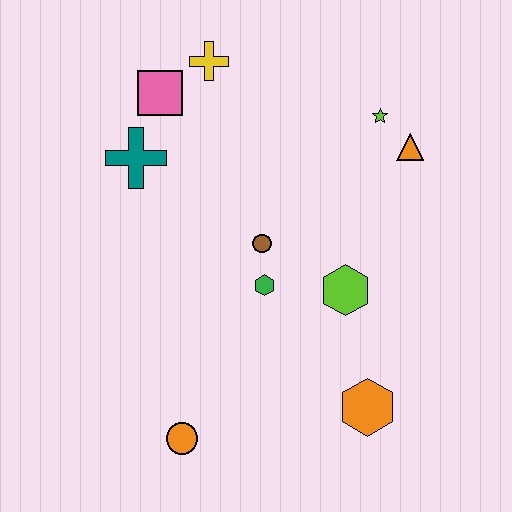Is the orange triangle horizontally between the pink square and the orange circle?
No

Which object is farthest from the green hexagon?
The yellow cross is farthest from the green hexagon.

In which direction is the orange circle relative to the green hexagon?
The orange circle is below the green hexagon.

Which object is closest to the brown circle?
The green hexagon is closest to the brown circle.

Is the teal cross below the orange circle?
No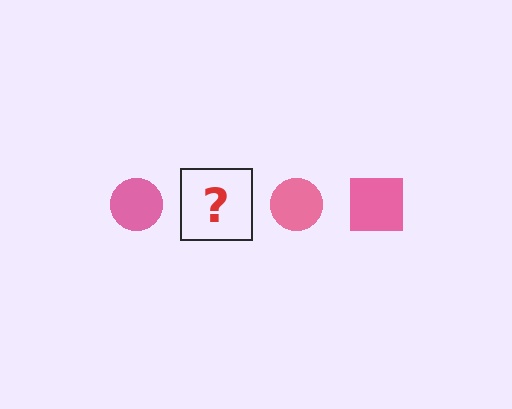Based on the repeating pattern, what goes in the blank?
The blank should be a pink square.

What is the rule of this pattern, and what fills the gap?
The rule is that the pattern cycles through circle, square shapes in pink. The gap should be filled with a pink square.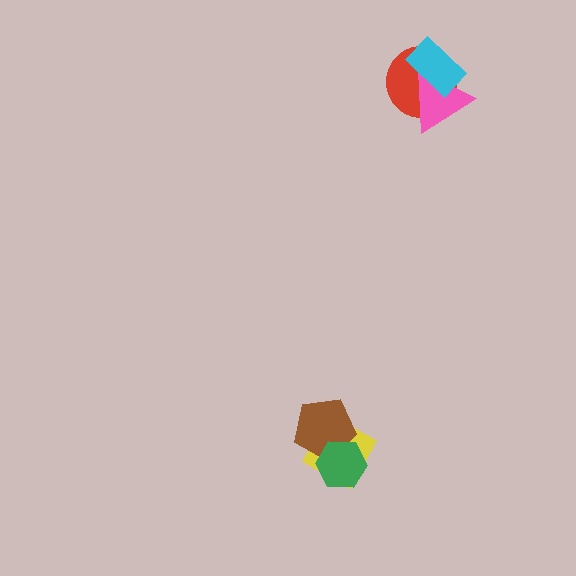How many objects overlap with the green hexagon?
2 objects overlap with the green hexagon.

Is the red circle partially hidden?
Yes, it is partially covered by another shape.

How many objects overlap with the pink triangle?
2 objects overlap with the pink triangle.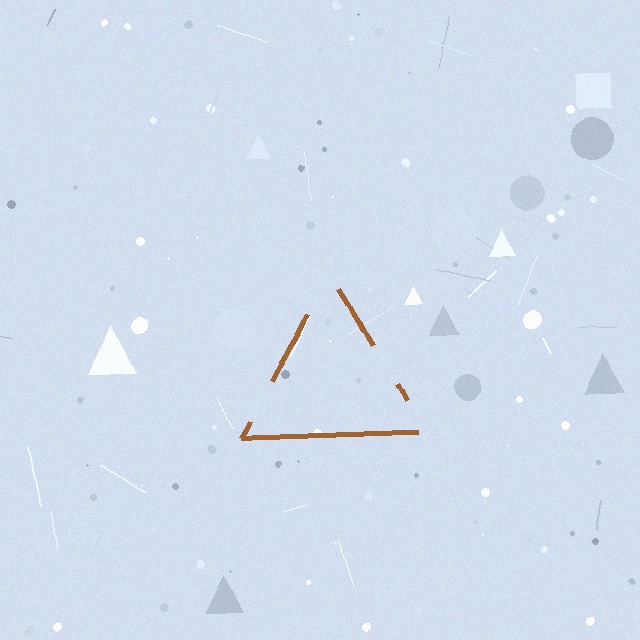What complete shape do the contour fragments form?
The contour fragments form a triangle.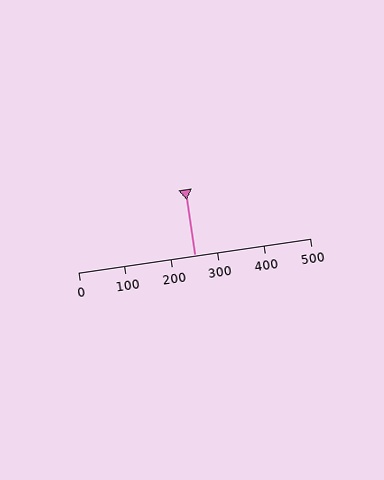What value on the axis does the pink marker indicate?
The marker indicates approximately 250.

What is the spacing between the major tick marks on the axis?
The major ticks are spaced 100 apart.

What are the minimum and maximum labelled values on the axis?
The axis runs from 0 to 500.